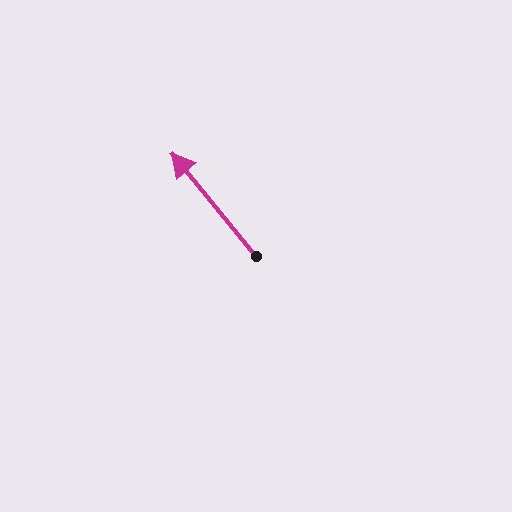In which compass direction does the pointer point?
Northwest.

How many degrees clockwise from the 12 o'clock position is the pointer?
Approximately 321 degrees.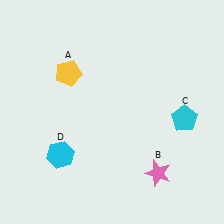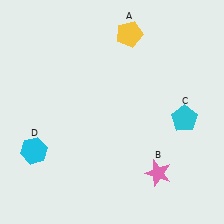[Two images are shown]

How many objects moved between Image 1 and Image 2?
2 objects moved between the two images.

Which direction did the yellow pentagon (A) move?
The yellow pentagon (A) moved right.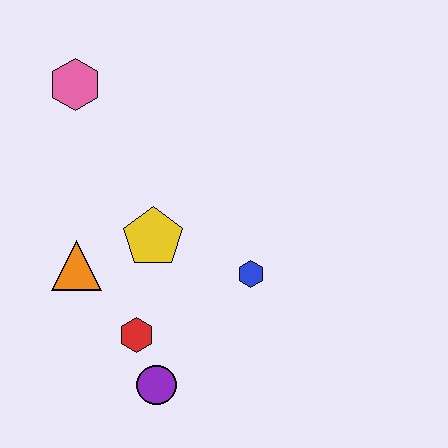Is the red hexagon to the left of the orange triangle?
No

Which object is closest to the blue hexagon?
The yellow pentagon is closest to the blue hexagon.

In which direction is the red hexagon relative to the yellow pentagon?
The red hexagon is below the yellow pentagon.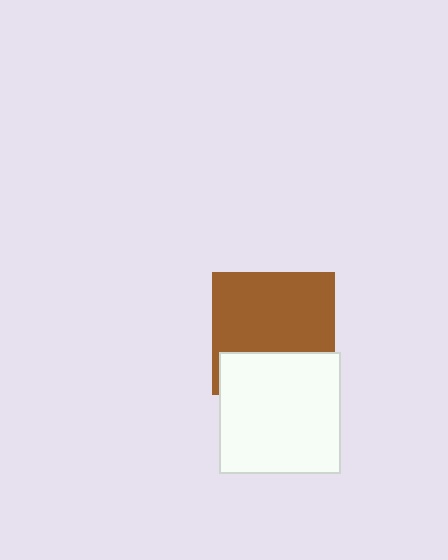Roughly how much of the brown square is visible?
Most of it is visible (roughly 67%).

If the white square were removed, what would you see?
You would see the complete brown square.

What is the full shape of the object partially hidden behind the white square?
The partially hidden object is a brown square.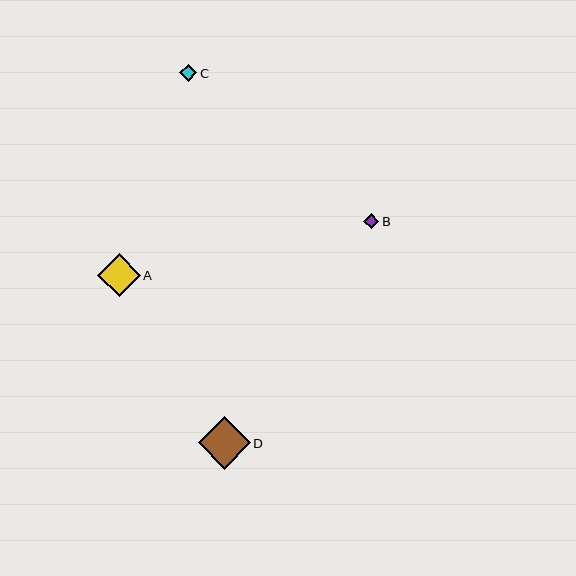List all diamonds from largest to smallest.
From largest to smallest: D, A, C, B.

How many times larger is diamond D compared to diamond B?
Diamond D is approximately 3.5 times the size of diamond B.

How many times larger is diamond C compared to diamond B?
Diamond C is approximately 1.1 times the size of diamond B.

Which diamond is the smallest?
Diamond B is the smallest with a size of approximately 15 pixels.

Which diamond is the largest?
Diamond D is the largest with a size of approximately 52 pixels.